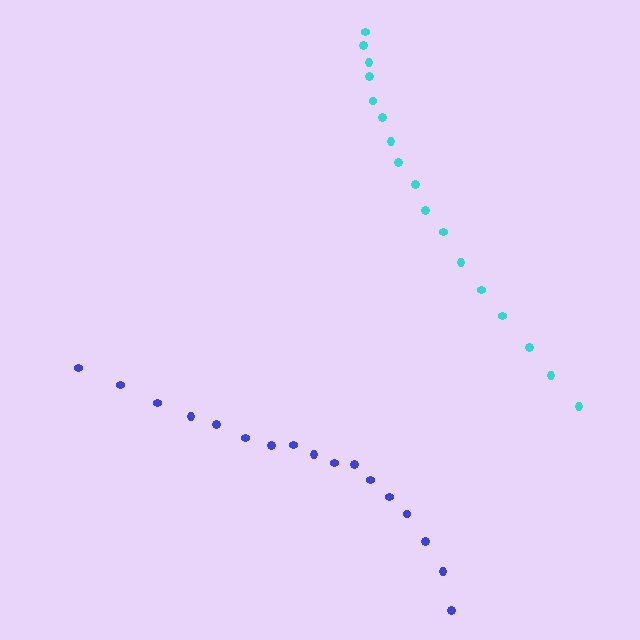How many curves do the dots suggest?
There are 2 distinct paths.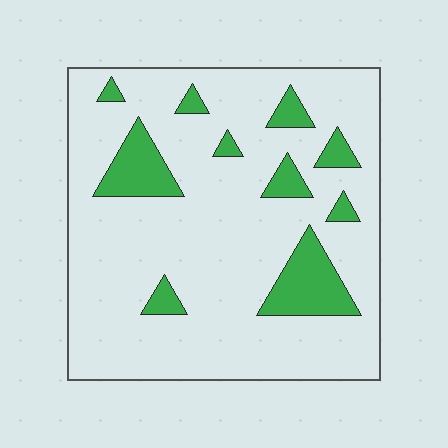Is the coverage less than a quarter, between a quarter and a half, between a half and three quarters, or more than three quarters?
Less than a quarter.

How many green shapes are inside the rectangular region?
10.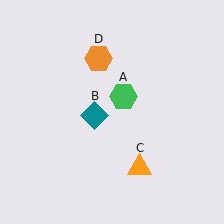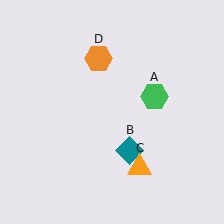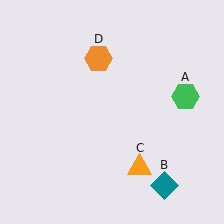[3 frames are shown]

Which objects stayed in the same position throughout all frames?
Orange triangle (object C) and orange hexagon (object D) remained stationary.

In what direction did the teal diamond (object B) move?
The teal diamond (object B) moved down and to the right.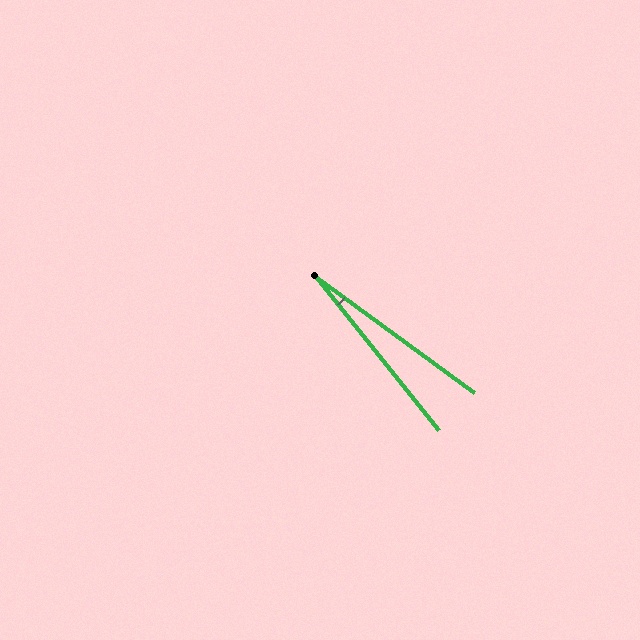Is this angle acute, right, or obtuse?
It is acute.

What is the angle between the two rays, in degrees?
Approximately 15 degrees.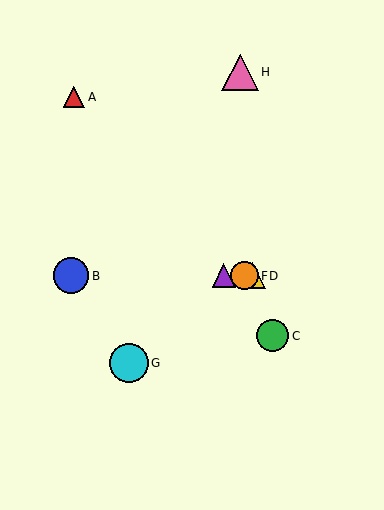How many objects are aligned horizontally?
4 objects (B, D, E, F) are aligned horizontally.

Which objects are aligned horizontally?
Objects B, D, E, F are aligned horizontally.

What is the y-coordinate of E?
Object E is at y≈276.